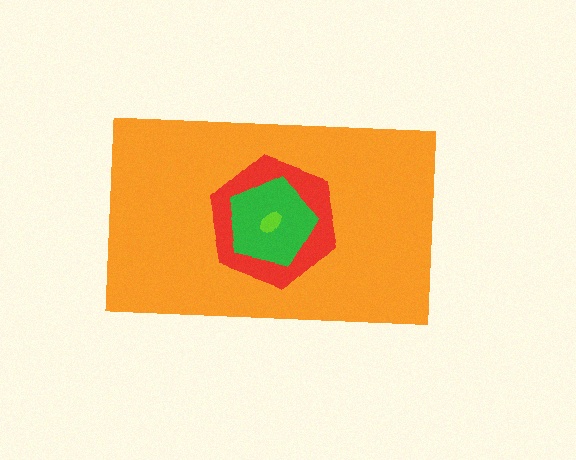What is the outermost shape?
The orange rectangle.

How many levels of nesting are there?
4.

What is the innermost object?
The lime ellipse.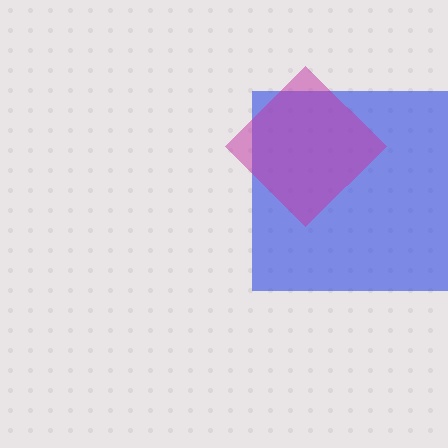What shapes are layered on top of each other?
The layered shapes are: a blue square, a magenta diamond.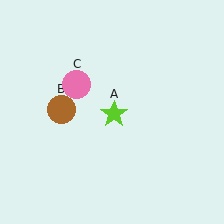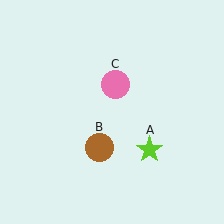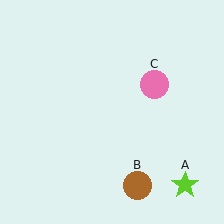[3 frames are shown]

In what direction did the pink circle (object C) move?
The pink circle (object C) moved right.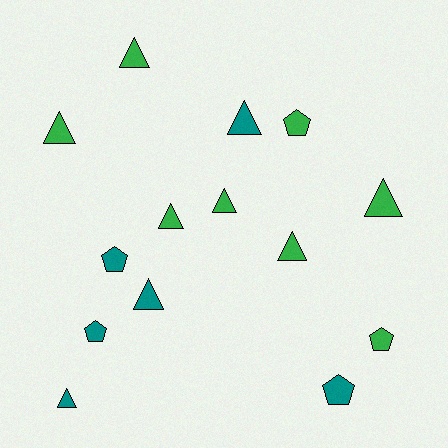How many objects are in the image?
There are 14 objects.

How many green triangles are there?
There are 6 green triangles.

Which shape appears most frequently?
Triangle, with 9 objects.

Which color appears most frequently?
Green, with 8 objects.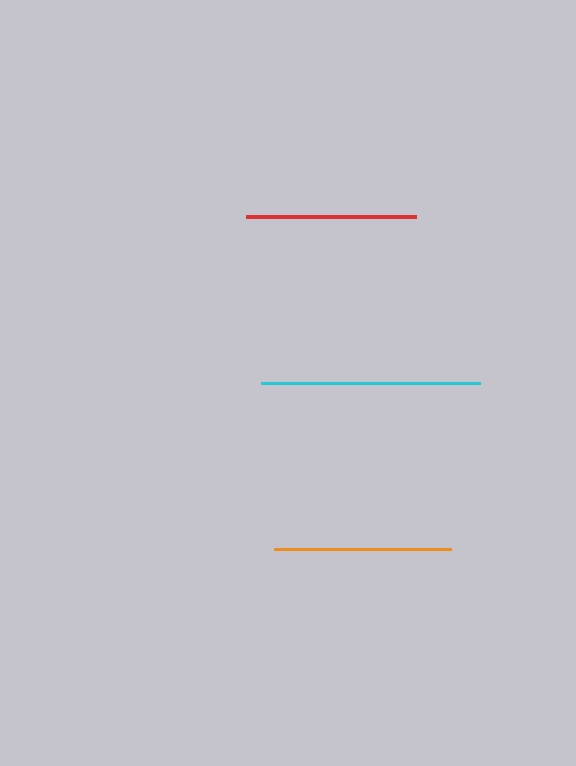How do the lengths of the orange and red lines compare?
The orange and red lines are approximately the same length.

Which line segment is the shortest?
The red line is the shortest at approximately 171 pixels.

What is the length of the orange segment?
The orange segment is approximately 177 pixels long.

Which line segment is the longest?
The cyan line is the longest at approximately 219 pixels.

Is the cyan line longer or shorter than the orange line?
The cyan line is longer than the orange line.